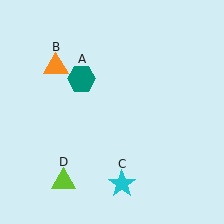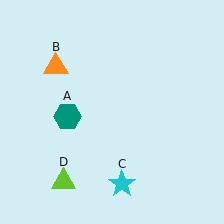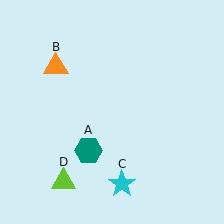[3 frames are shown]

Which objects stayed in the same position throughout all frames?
Orange triangle (object B) and cyan star (object C) and lime triangle (object D) remained stationary.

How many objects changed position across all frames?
1 object changed position: teal hexagon (object A).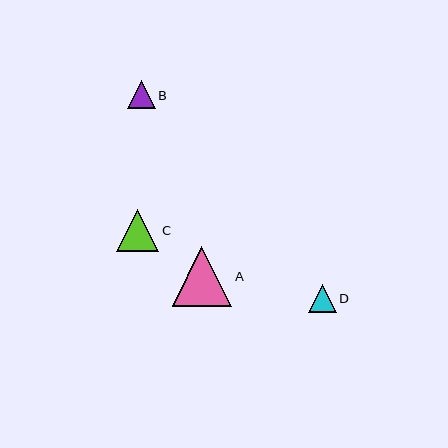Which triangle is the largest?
Triangle A is the largest with a size of approximately 60 pixels.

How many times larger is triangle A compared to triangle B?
Triangle A is approximately 2.1 times the size of triangle B.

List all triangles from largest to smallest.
From largest to smallest: A, C, B, D.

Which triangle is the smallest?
Triangle D is the smallest with a size of approximately 28 pixels.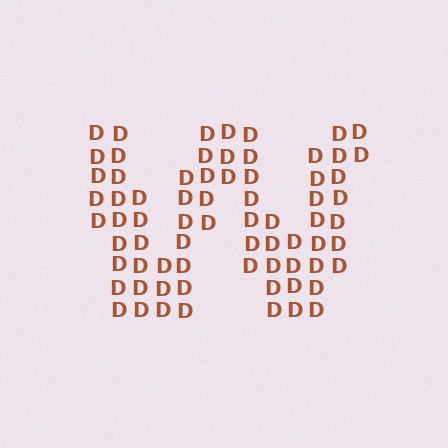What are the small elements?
The small elements are letter D's.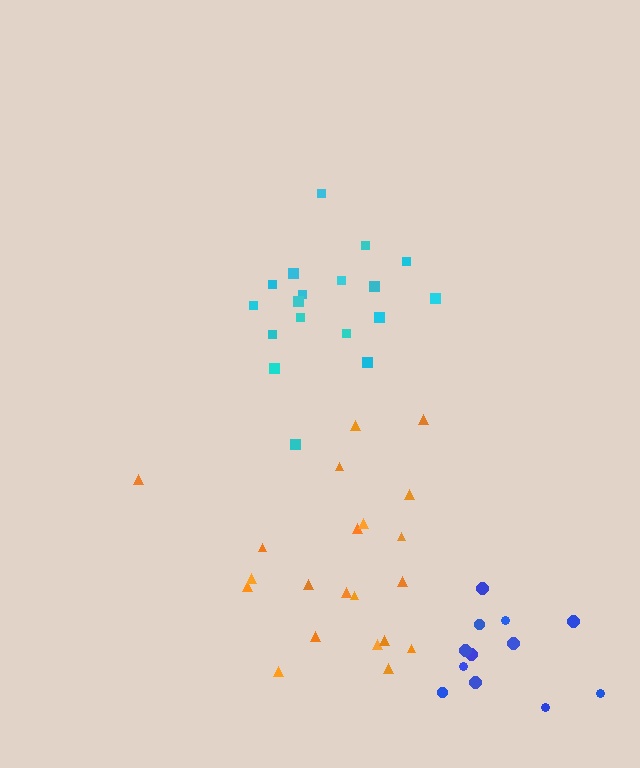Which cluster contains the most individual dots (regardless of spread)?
Orange (21).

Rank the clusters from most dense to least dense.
cyan, blue, orange.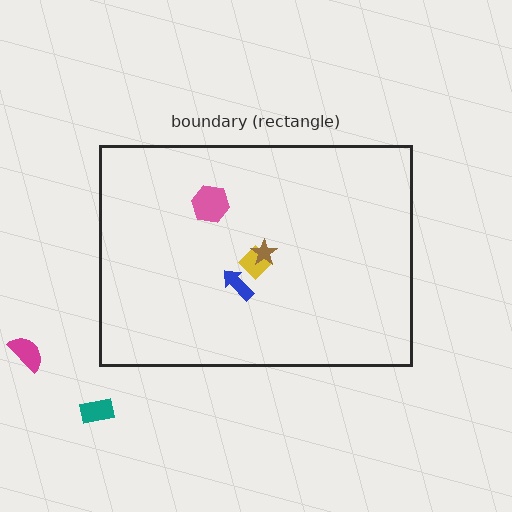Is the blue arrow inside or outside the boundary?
Inside.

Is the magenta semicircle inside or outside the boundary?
Outside.